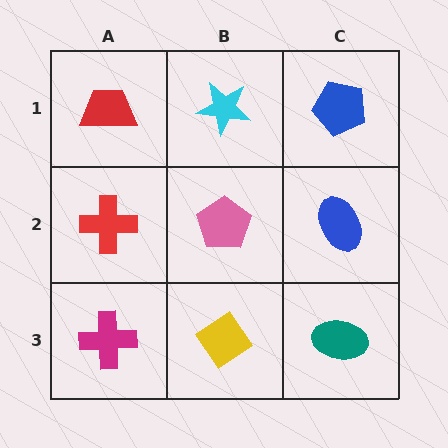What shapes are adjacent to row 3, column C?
A blue ellipse (row 2, column C), a yellow diamond (row 3, column B).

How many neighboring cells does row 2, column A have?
3.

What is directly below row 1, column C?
A blue ellipse.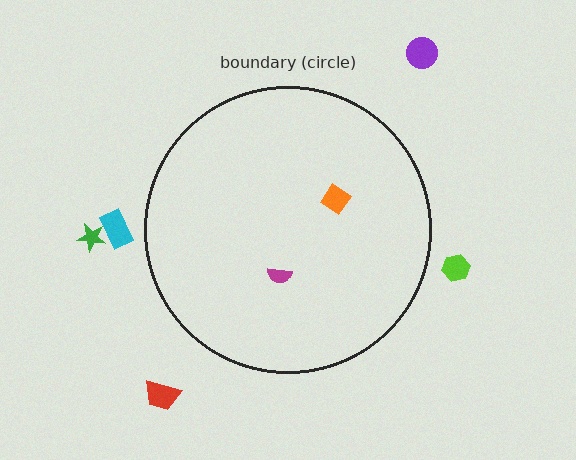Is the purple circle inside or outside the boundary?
Outside.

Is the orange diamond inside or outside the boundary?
Inside.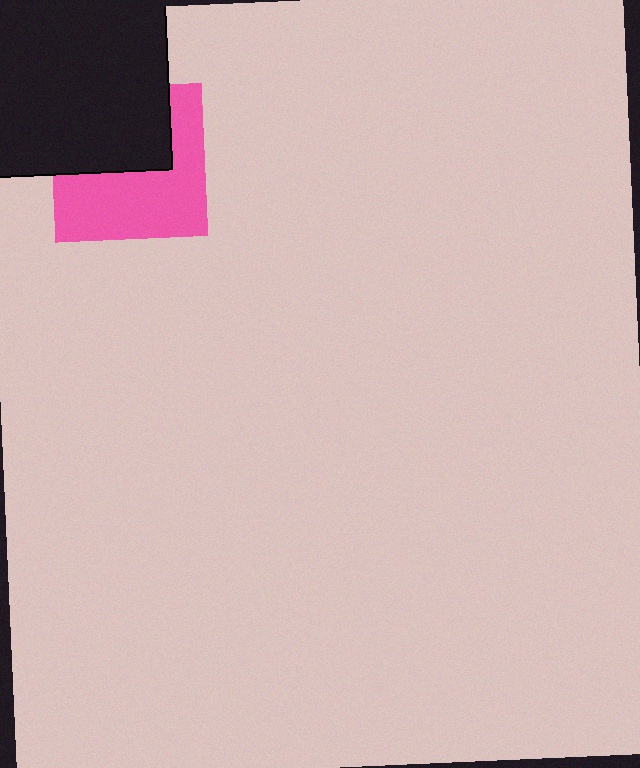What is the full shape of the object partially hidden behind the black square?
The partially hidden object is a pink square.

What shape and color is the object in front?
The object in front is a black square.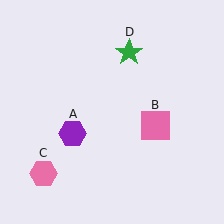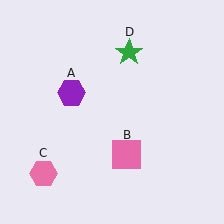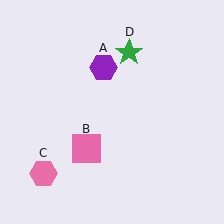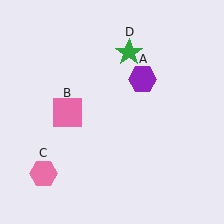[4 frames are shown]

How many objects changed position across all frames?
2 objects changed position: purple hexagon (object A), pink square (object B).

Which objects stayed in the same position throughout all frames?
Pink hexagon (object C) and green star (object D) remained stationary.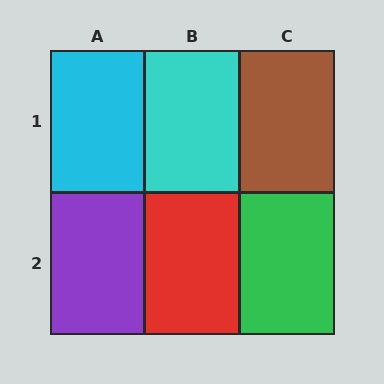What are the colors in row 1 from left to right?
Cyan, cyan, brown.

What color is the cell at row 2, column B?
Red.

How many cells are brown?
1 cell is brown.